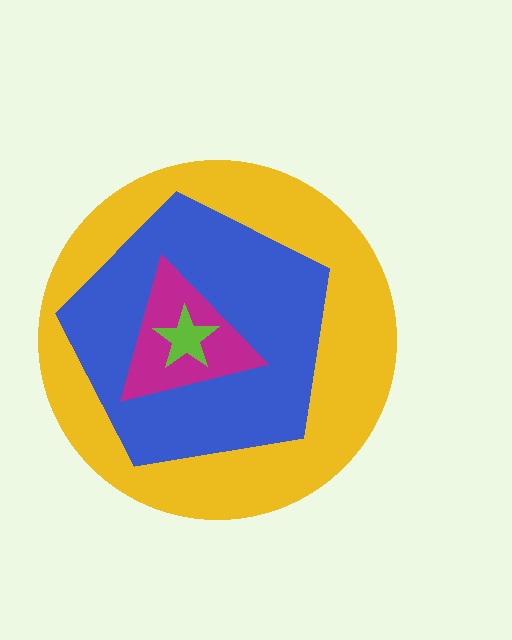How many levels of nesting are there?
4.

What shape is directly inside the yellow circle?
The blue pentagon.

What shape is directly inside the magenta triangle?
The lime star.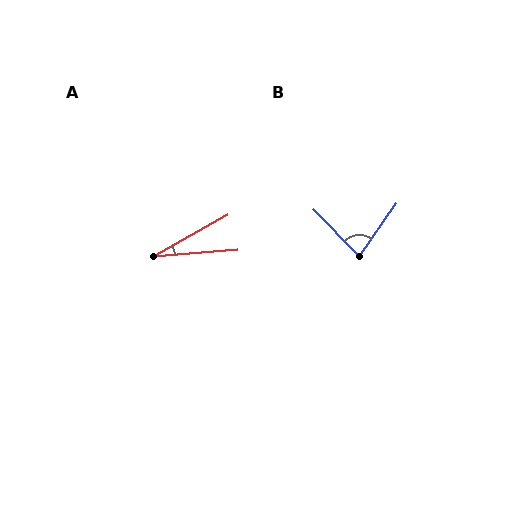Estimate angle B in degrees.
Approximately 80 degrees.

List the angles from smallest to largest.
A (25°), B (80°).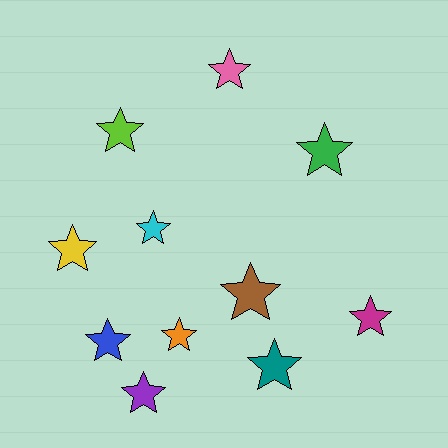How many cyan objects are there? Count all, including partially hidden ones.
There is 1 cyan object.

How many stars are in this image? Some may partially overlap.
There are 11 stars.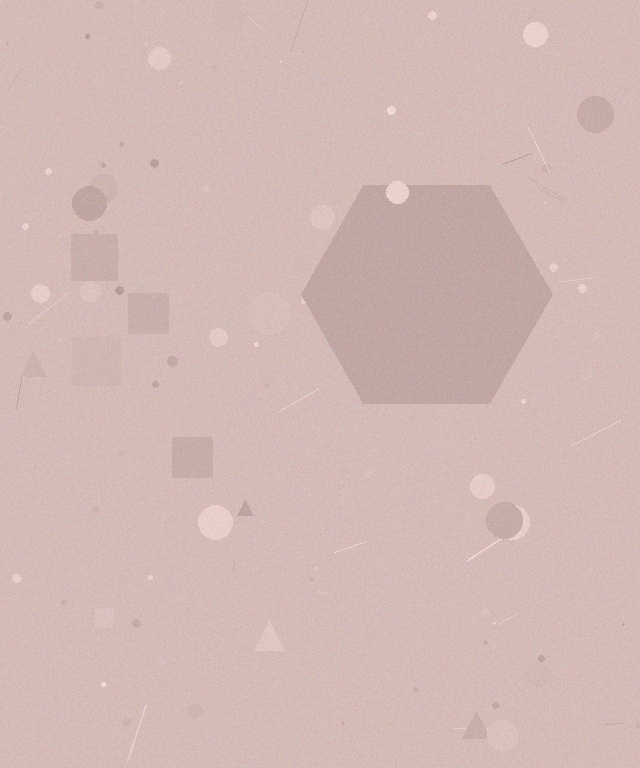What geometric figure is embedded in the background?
A hexagon is embedded in the background.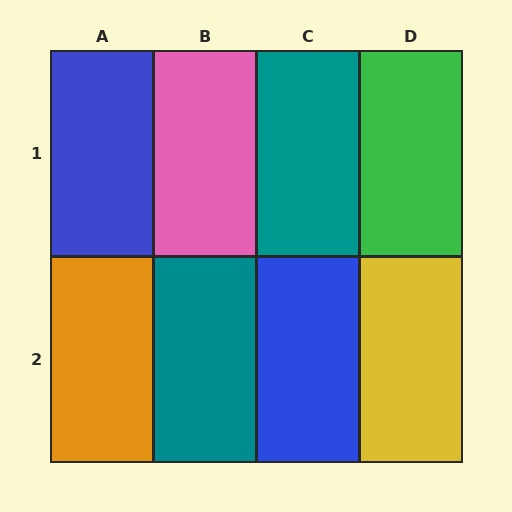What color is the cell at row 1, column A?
Blue.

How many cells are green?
1 cell is green.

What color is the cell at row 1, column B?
Pink.